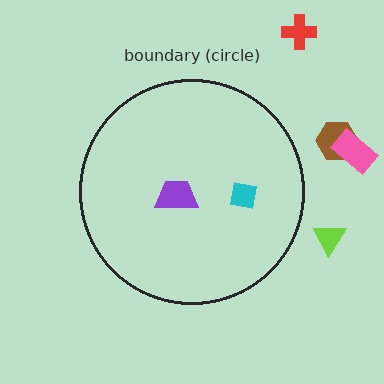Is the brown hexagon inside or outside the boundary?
Outside.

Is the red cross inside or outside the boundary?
Outside.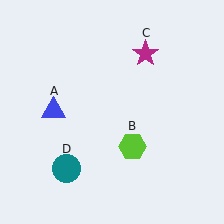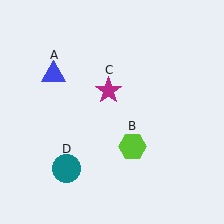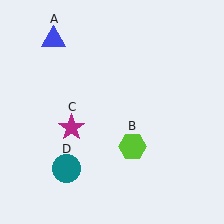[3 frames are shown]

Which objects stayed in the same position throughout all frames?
Lime hexagon (object B) and teal circle (object D) remained stationary.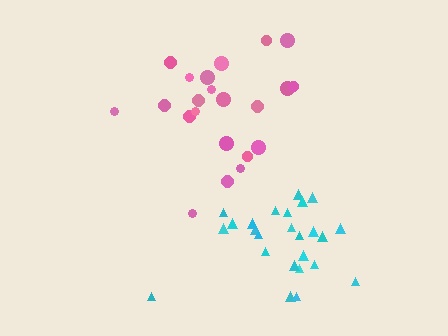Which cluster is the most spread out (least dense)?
Pink.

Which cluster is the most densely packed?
Cyan.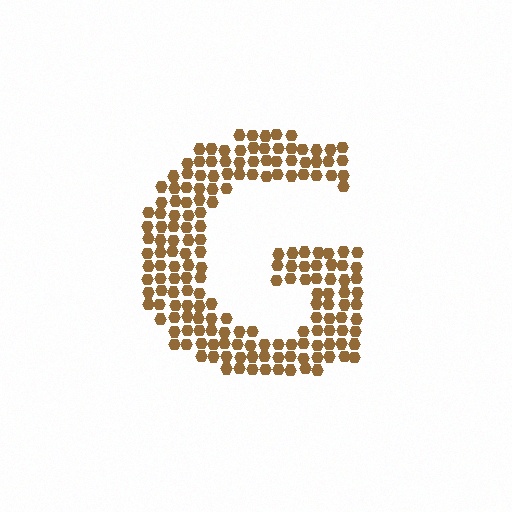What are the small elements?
The small elements are hexagons.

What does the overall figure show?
The overall figure shows the letter G.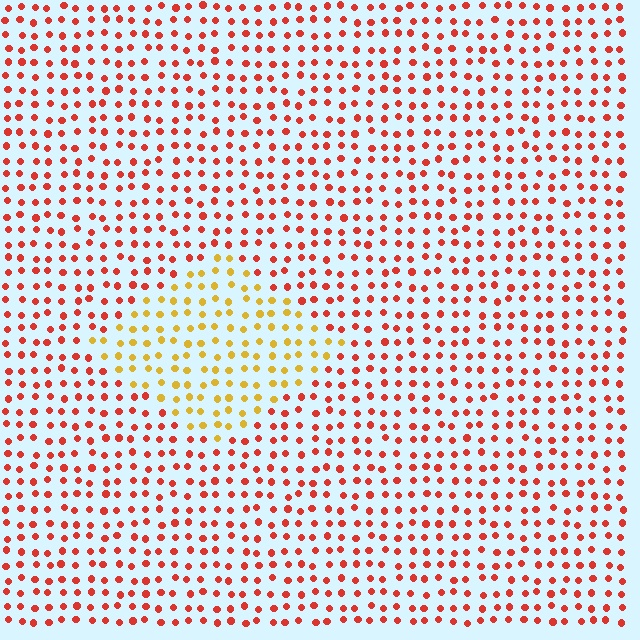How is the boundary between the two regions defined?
The boundary is defined purely by a slight shift in hue (about 44 degrees). Spacing, size, and orientation are identical on both sides.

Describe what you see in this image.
The image is filled with small red elements in a uniform arrangement. A diamond-shaped region is visible where the elements are tinted to a slightly different hue, forming a subtle color boundary.